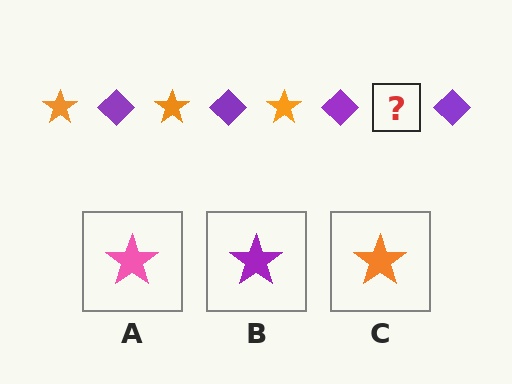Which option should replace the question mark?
Option C.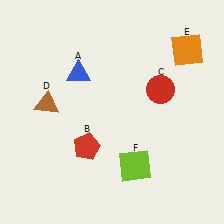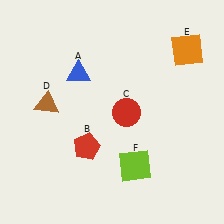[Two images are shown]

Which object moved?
The red circle (C) moved left.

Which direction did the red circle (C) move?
The red circle (C) moved left.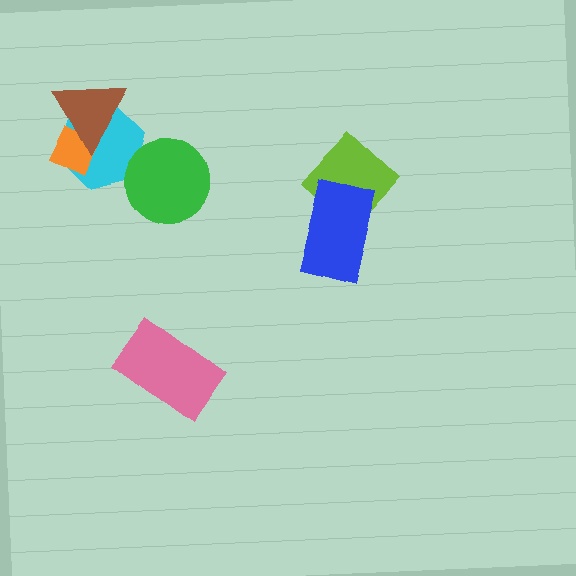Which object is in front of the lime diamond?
The blue rectangle is in front of the lime diamond.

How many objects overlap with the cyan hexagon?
3 objects overlap with the cyan hexagon.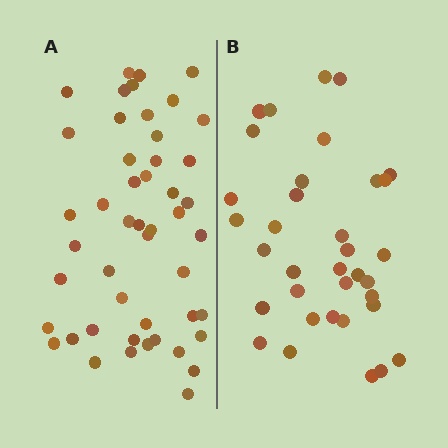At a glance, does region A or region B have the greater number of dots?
Region A (the left region) has more dots.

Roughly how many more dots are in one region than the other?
Region A has approximately 15 more dots than region B.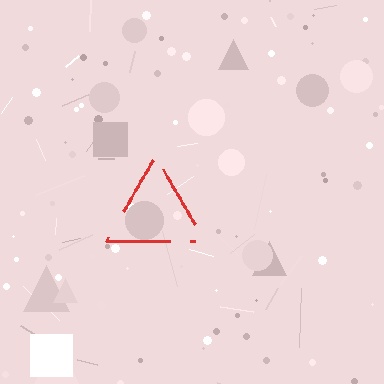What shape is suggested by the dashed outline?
The dashed outline suggests a triangle.